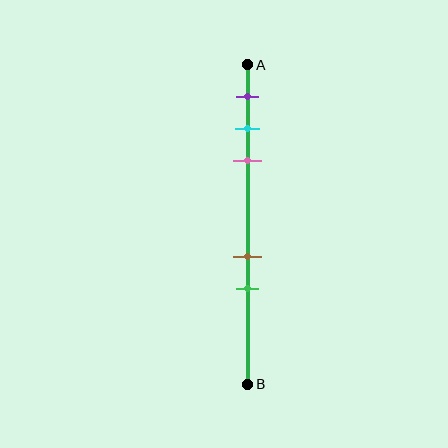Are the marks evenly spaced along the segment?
No, the marks are not evenly spaced.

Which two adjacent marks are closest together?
The cyan and pink marks are the closest adjacent pair.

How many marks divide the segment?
There are 5 marks dividing the segment.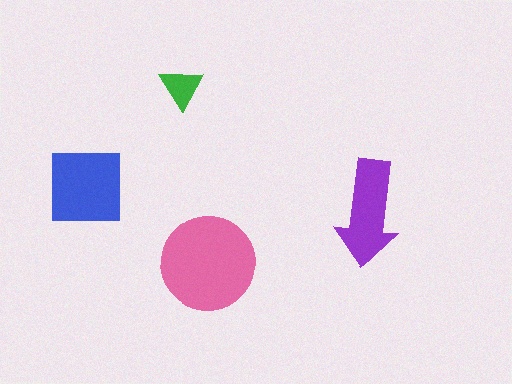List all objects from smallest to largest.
The green triangle, the purple arrow, the blue square, the pink circle.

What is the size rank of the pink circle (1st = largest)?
1st.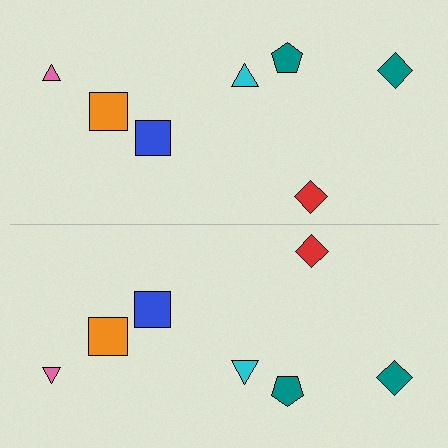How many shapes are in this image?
There are 14 shapes in this image.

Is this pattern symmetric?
Yes, this pattern has bilateral (reflection) symmetry.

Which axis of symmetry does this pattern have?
The pattern has a horizontal axis of symmetry running through the center of the image.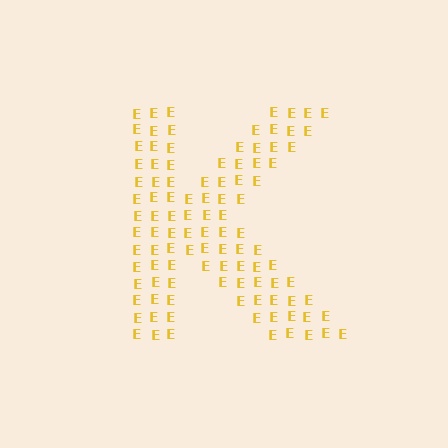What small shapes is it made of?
It is made of small letter E's.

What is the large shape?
The large shape is the letter K.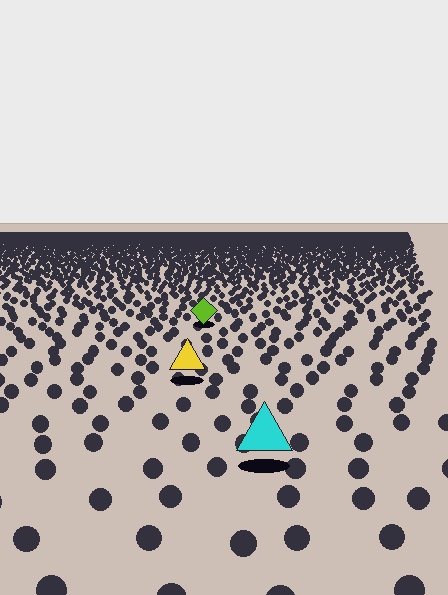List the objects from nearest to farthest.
From nearest to farthest: the cyan triangle, the yellow triangle, the lime diamond.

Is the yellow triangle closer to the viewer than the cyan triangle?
No. The cyan triangle is closer — you can tell from the texture gradient: the ground texture is coarser near it.